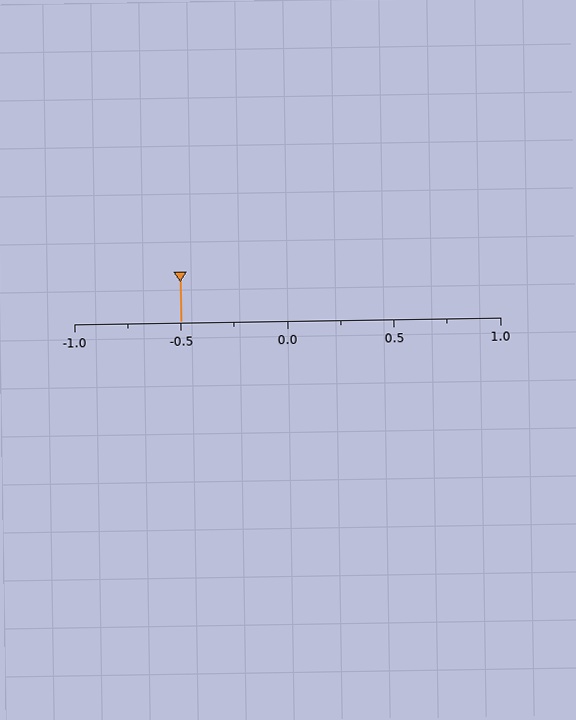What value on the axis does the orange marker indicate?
The marker indicates approximately -0.5.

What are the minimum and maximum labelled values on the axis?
The axis runs from -1.0 to 1.0.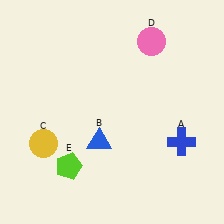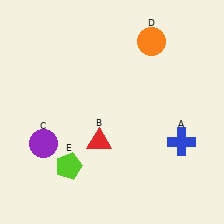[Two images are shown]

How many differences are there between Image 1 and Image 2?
There are 3 differences between the two images.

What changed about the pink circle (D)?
In Image 1, D is pink. In Image 2, it changed to orange.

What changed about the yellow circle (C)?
In Image 1, C is yellow. In Image 2, it changed to purple.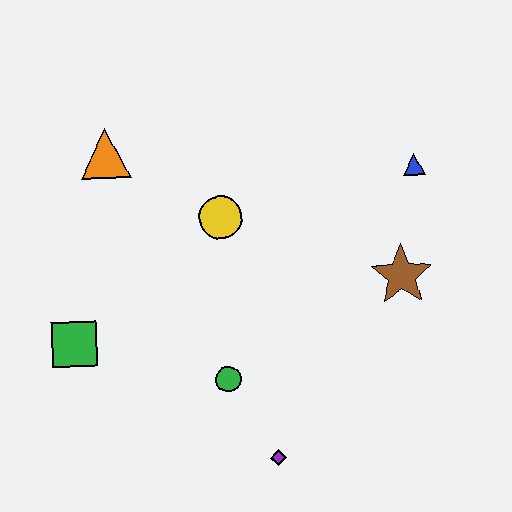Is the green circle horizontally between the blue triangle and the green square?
Yes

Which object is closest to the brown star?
The blue triangle is closest to the brown star.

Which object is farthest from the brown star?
The green square is farthest from the brown star.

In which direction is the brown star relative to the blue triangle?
The brown star is below the blue triangle.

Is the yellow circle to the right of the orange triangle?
Yes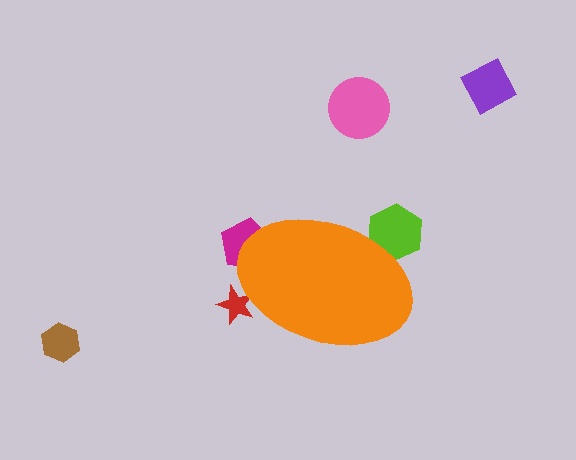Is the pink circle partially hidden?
No, the pink circle is fully visible.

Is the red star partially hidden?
Yes, the red star is partially hidden behind the orange ellipse.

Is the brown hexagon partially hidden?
No, the brown hexagon is fully visible.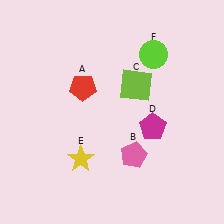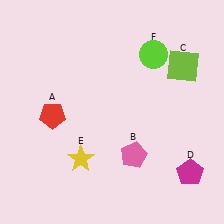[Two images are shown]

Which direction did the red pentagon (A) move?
The red pentagon (A) moved left.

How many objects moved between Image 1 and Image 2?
3 objects moved between the two images.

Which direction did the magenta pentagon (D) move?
The magenta pentagon (D) moved down.